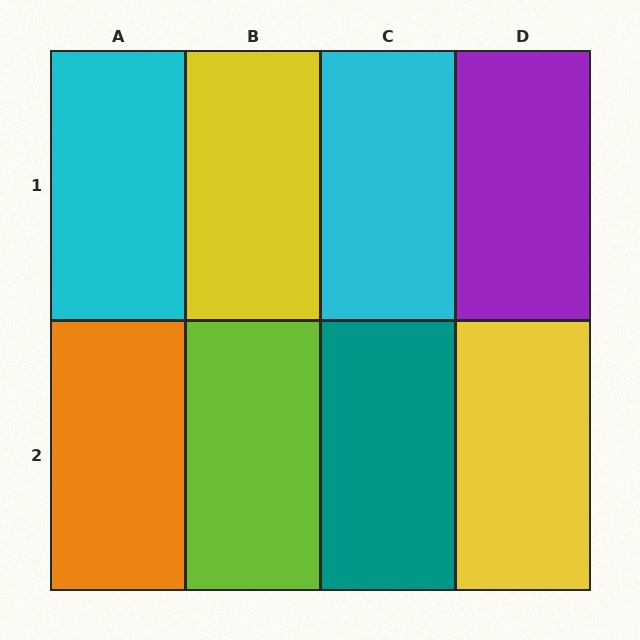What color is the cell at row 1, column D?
Purple.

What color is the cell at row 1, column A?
Cyan.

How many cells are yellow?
2 cells are yellow.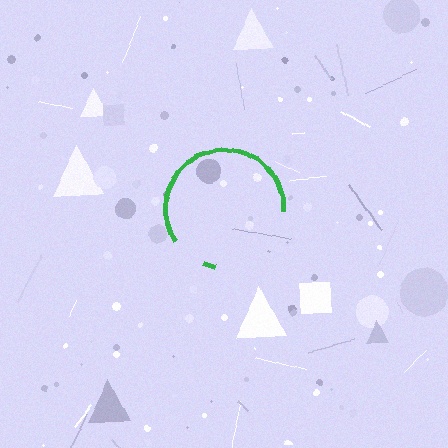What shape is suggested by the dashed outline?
The dashed outline suggests a circle.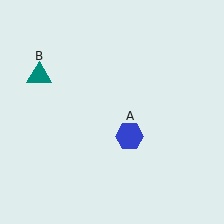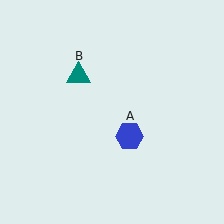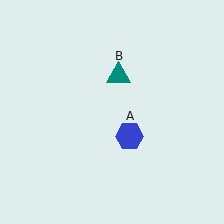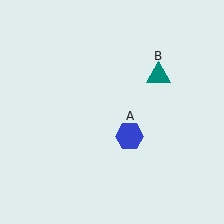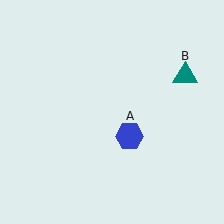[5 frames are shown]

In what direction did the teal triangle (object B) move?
The teal triangle (object B) moved right.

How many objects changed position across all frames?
1 object changed position: teal triangle (object B).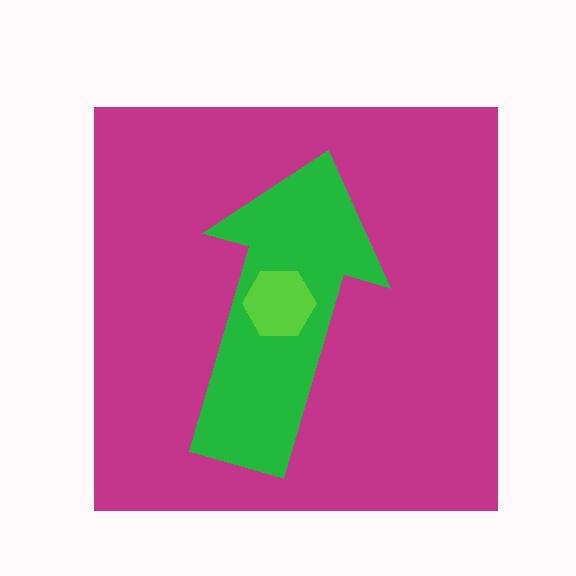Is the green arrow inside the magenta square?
Yes.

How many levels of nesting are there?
3.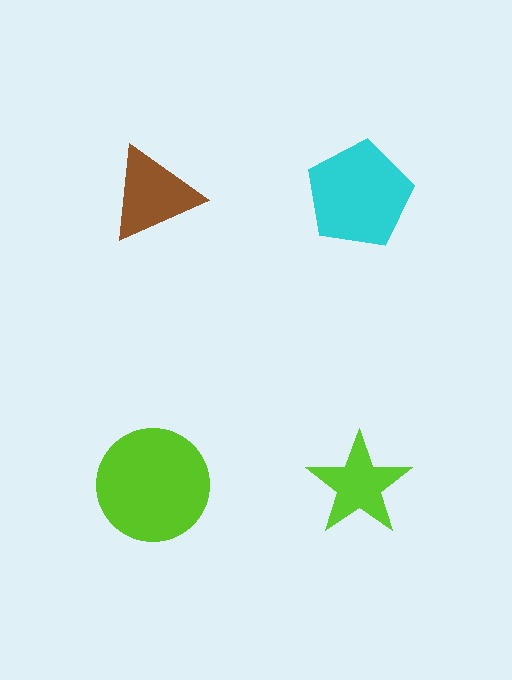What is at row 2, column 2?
A lime star.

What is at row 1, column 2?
A cyan pentagon.